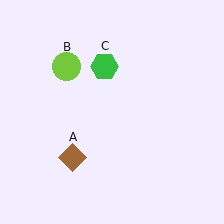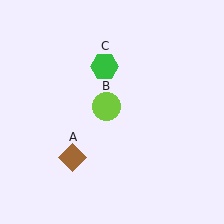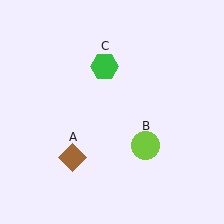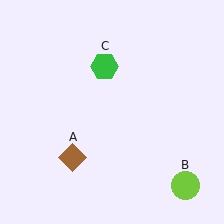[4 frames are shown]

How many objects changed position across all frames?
1 object changed position: lime circle (object B).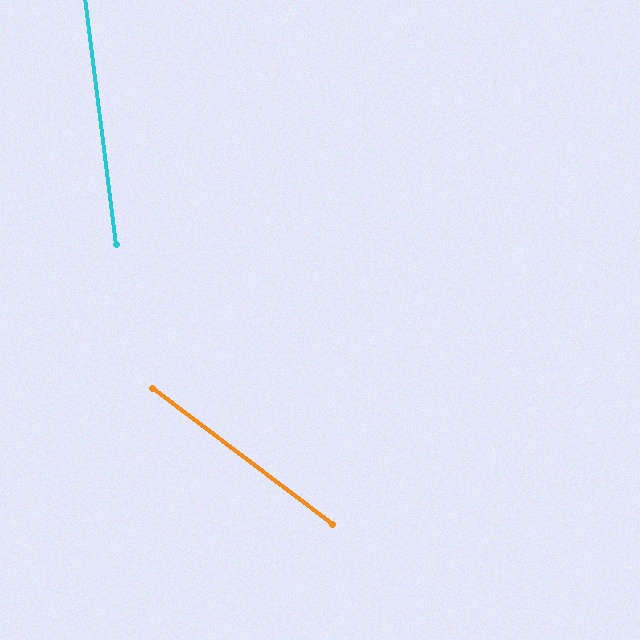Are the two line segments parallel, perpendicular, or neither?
Neither parallel nor perpendicular — they differ by about 46°.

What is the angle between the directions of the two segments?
Approximately 46 degrees.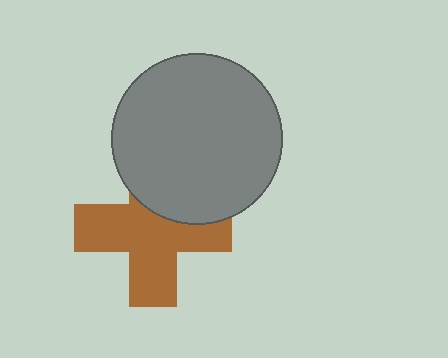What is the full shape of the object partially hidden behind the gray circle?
The partially hidden object is a brown cross.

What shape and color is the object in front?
The object in front is a gray circle.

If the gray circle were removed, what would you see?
You would see the complete brown cross.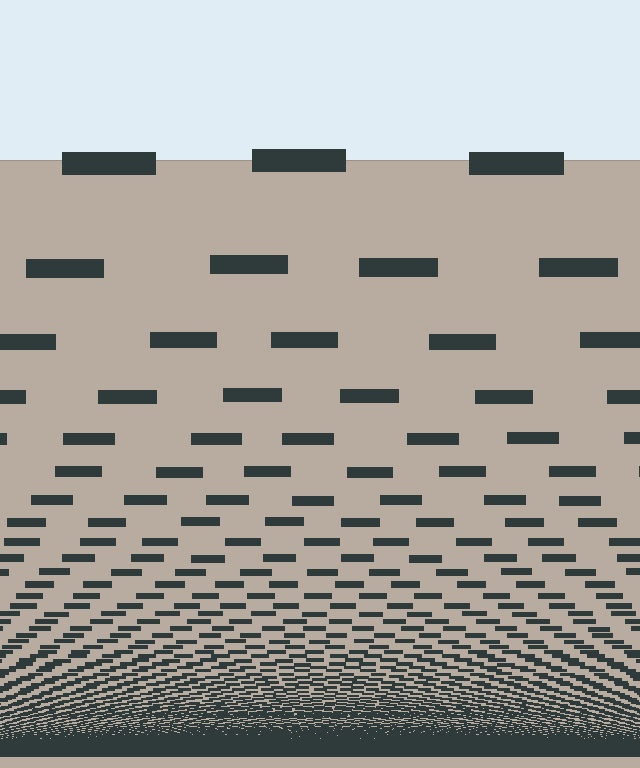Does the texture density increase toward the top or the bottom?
Density increases toward the bottom.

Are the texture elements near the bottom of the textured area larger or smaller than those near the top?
Smaller. The gradient is inverted — elements near the bottom are smaller and denser.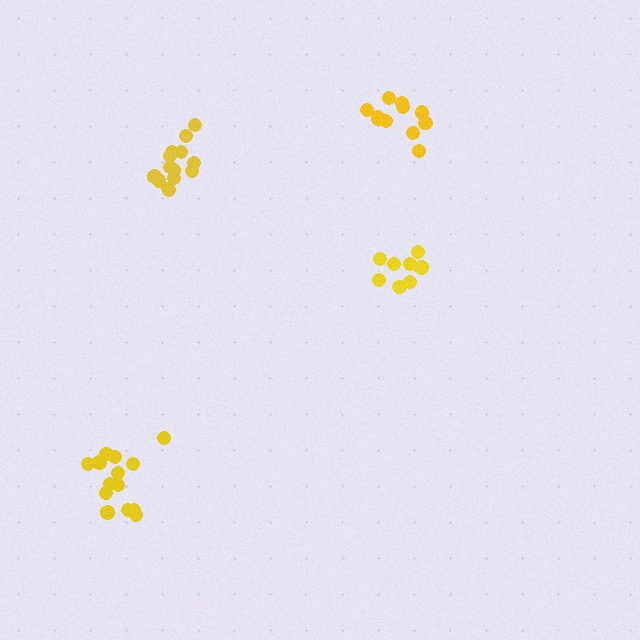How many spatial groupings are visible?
There are 4 spatial groupings.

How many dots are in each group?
Group 1: 14 dots, Group 2: 14 dots, Group 3: 12 dots, Group 4: 8 dots (48 total).